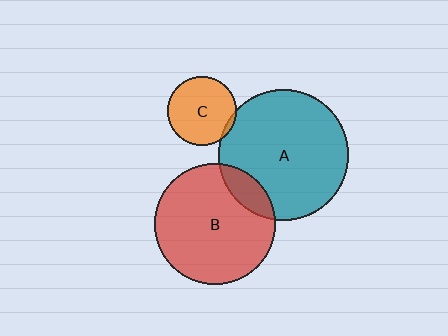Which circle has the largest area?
Circle A (teal).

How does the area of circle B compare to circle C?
Approximately 3.1 times.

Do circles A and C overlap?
Yes.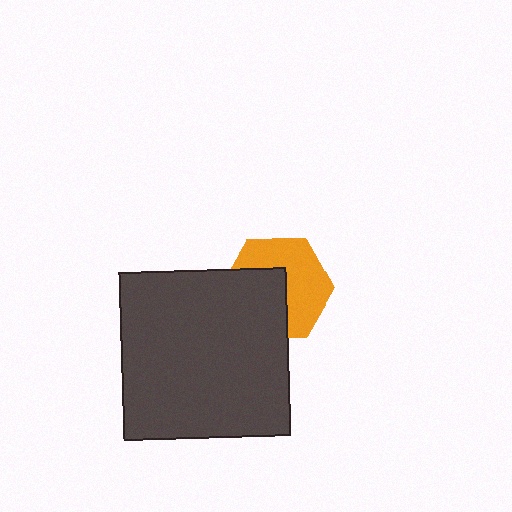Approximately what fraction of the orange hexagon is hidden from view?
Roughly 46% of the orange hexagon is hidden behind the dark gray square.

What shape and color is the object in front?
The object in front is a dark gray square.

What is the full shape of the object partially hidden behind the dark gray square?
The partially hidden object is an orange hexagon.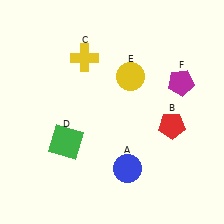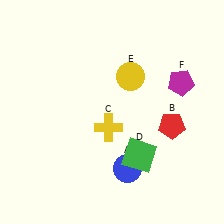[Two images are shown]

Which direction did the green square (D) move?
The green square (D) moved right.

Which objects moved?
The objects that moved are: the yellow cross (C), the green square (D).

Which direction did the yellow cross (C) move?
The yellow cross (C) moved down.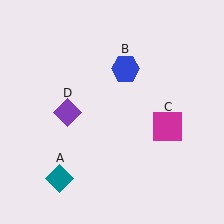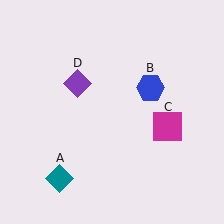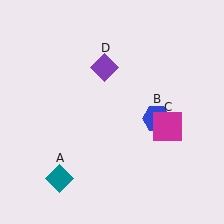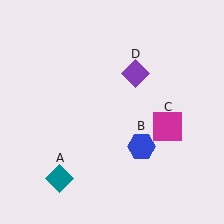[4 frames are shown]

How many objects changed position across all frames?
2 objects changed position: blue hexagon (object B), purple diamond (object D).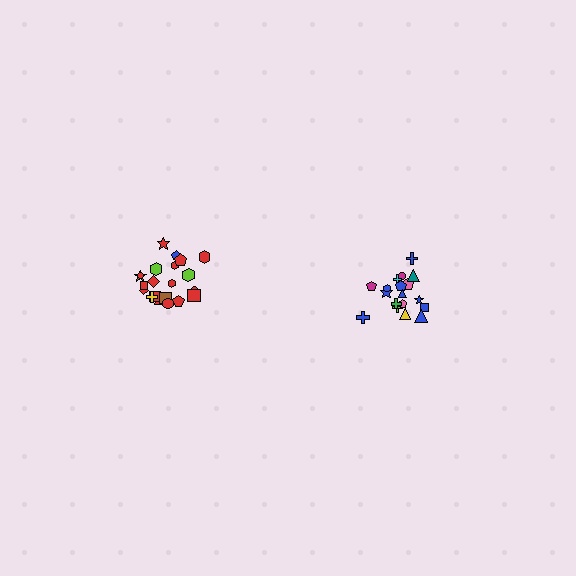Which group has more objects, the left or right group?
The left group.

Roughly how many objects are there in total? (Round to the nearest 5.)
Roughly 40 objects in total.